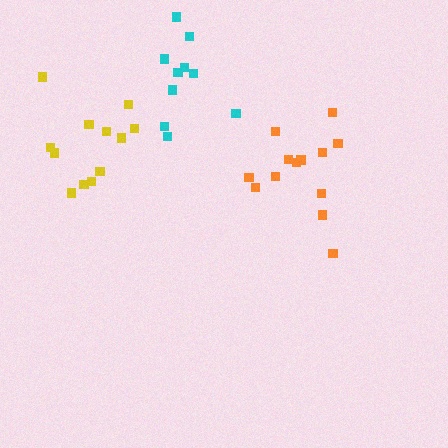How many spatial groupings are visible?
There are 3 spatial groupings.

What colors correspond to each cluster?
The clusters are colored: orange, yellow, cyan.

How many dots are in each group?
Group 1: 13 dots, Group 2: 12 dots, Group 3: 10 dots (35 total).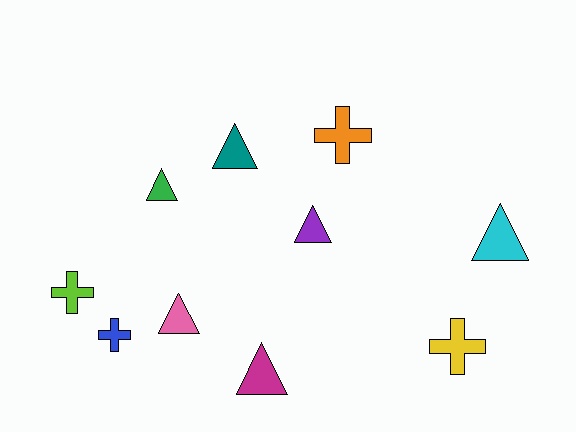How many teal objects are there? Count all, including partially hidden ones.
There is 1 teal object.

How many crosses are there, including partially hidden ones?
There are 4 crosses.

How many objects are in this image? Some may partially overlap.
There are 10 objects.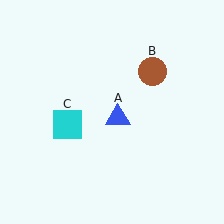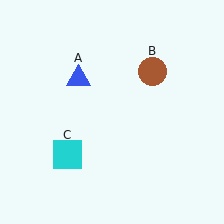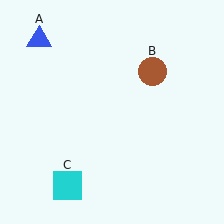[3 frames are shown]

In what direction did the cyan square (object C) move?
The cyan square (object C) moved down.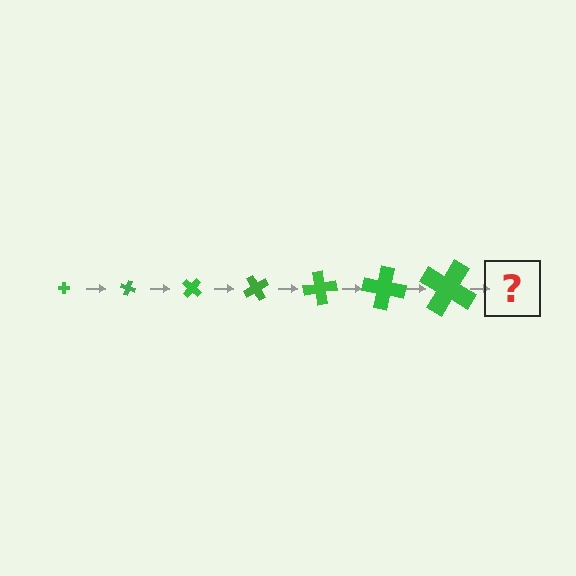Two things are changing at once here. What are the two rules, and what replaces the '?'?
The two rules are that the cross grows larger each step and it rotates 20 degrees each step. The '?' should be a cross, larger than the previous one and rotated 140 degrees from the start.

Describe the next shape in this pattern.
It should be a cross, larger than the previous one and rotated 140 degrees from the start.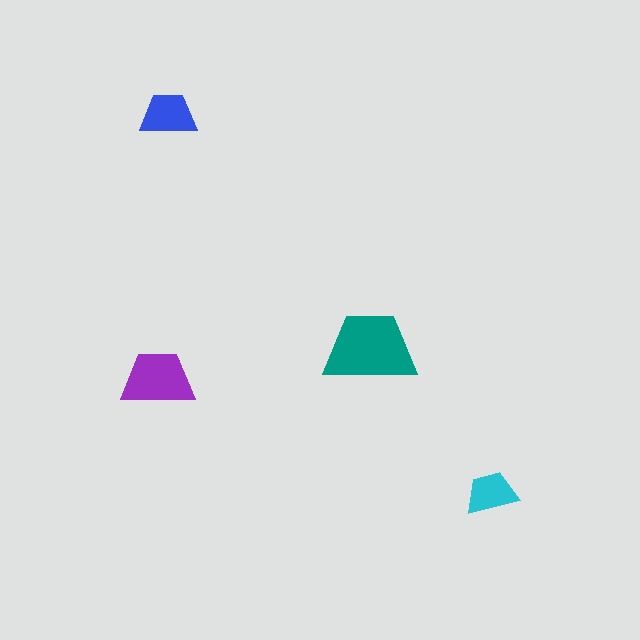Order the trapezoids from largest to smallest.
the teal one, the purple one, the blue one, the cyan one.